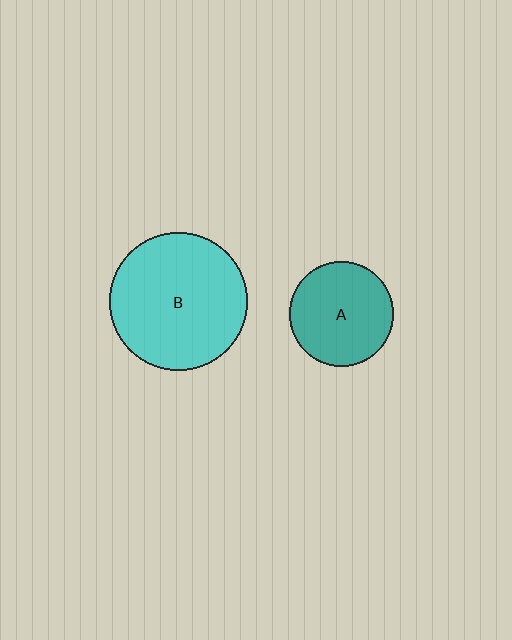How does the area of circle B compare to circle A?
Approximately 1.7 times.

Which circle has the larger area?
Circle B (cyan).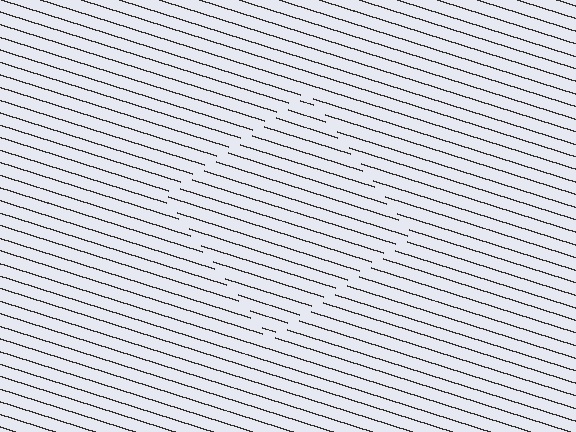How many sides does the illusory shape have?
4 sides — the line-ends trace a square.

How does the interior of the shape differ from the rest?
The interior of the shape contains the same grating, shifted by half a period — the contour is defined by the phase discontinuity where line-ends from the inner and outer gratings abut.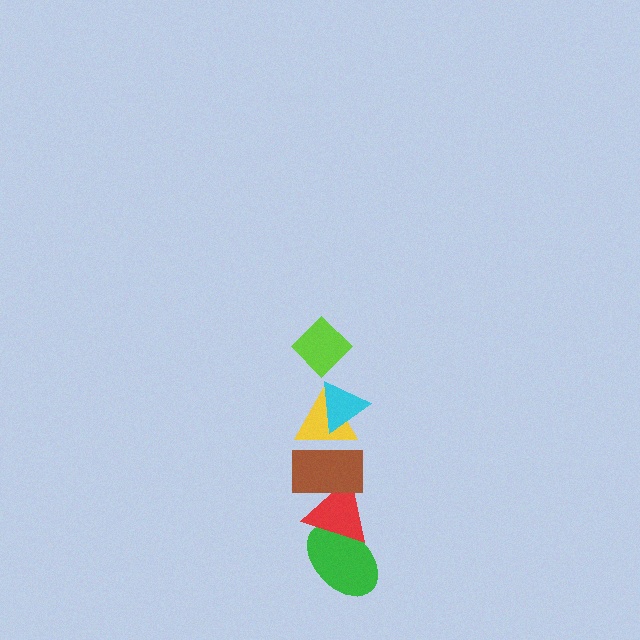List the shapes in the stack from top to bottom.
From top to bottom: the lime diamond, the cyan triangle, the yellow triangle, the brown rectangle, the red triangle, the green ellipse.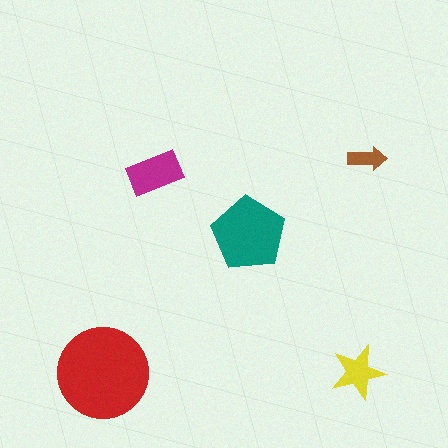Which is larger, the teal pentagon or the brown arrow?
The teal pentagon.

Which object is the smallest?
The brown arrow.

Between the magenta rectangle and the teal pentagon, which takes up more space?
The teal pentagon.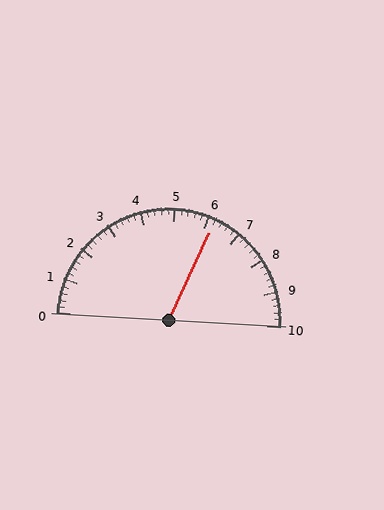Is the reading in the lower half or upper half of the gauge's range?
The reading is in the upper half of the range (0 to 10).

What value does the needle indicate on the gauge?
The needle indicates approximately 6.2.